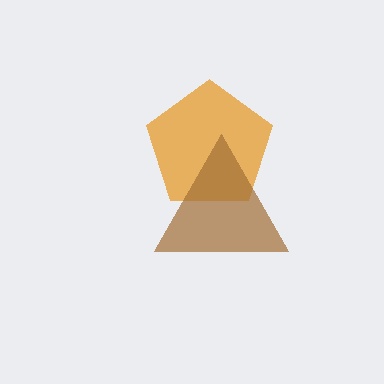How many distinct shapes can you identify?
There are 2 distinct shapes: an orange pentagon, a brown triangle.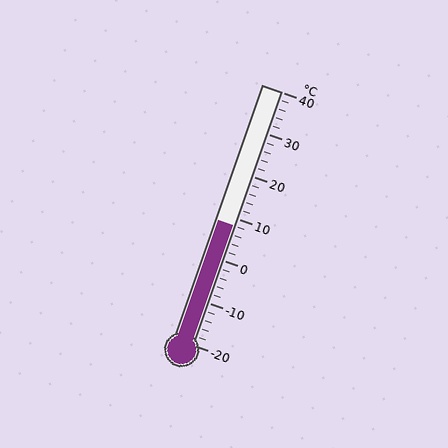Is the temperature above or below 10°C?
The temperature is below 10°C.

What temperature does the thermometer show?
The thermometer shows approximately 8°C.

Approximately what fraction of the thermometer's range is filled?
The thermometer is filled to approximately 45% of its range.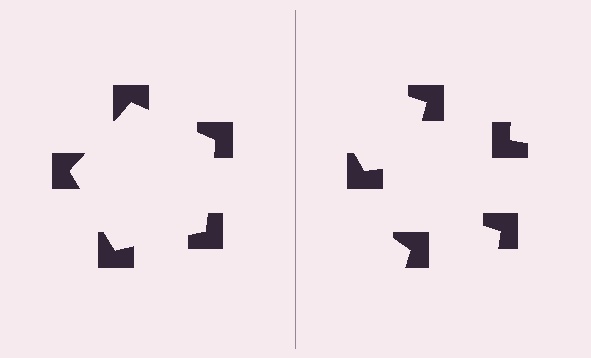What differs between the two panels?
The notched squares are positioned identically on both sides; only the wedge orientations differ. On the left they align to a pentagon; on the right they are misaligned.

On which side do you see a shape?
An illusory pentagon appears on the left side. On the right side the wedge cuts are rotated, so no coherent shape forms.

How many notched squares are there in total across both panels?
10 — 5 on each side.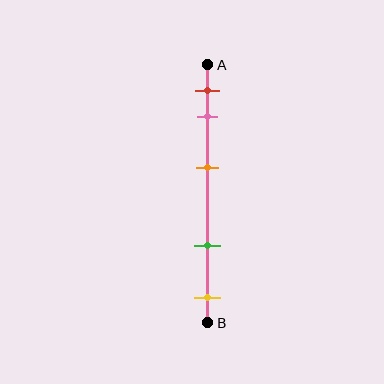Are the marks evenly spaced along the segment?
No, the marks are not evenly spaced.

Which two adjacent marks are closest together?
The red and pink marks are the closest adjacent pair.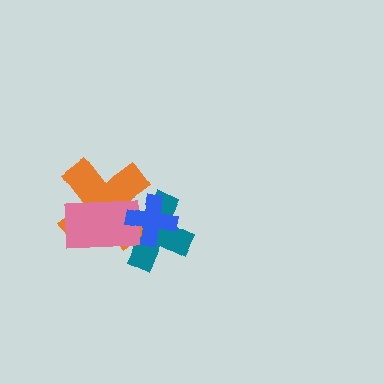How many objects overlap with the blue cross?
3 objects overlap with the blue cross.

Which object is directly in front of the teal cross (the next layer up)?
The orange cross is directly in front of the teal cross.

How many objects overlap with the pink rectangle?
3 objects overlap with the pink rectangle.